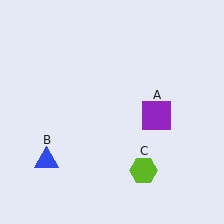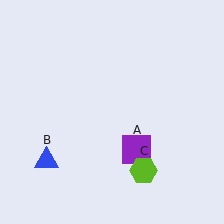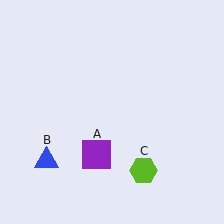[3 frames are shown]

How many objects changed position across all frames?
1 object changed position: purple square (object A).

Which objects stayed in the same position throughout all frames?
Blue triangle (object B) and lime hexagon (object C) remained stationary.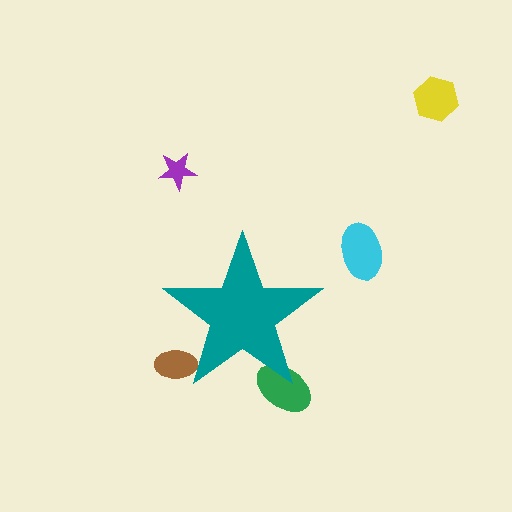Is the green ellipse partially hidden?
Yes, the green ellipse is partially hidden behind the teal star.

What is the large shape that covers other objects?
A teal star.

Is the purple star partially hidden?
No, the purple star is fully visible.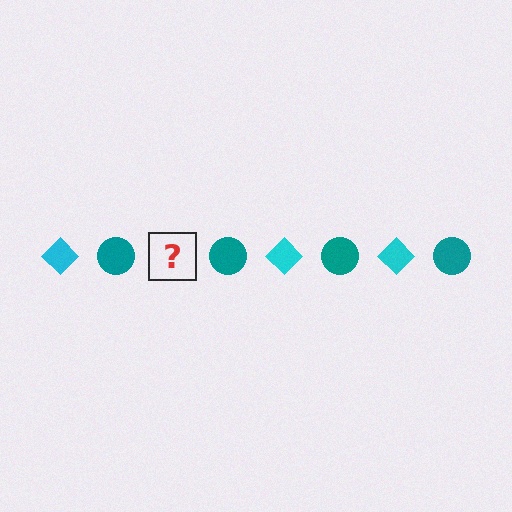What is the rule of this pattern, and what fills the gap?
The rule is that the pattern alternates between cyan diamond and teal circle. The gap should be filled with a cyan diamond.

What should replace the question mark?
The question mark should be replaced with a cyan diamond.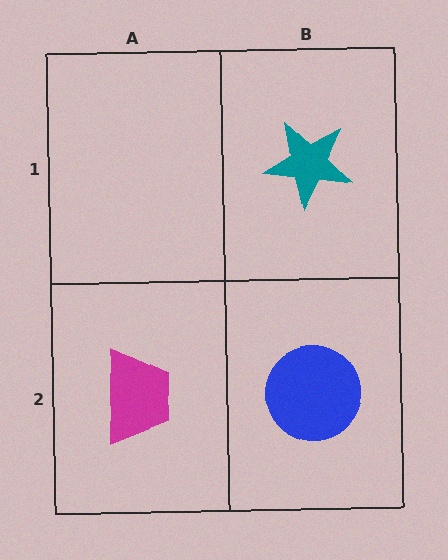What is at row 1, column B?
A teal star.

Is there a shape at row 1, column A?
No, that cell is empty.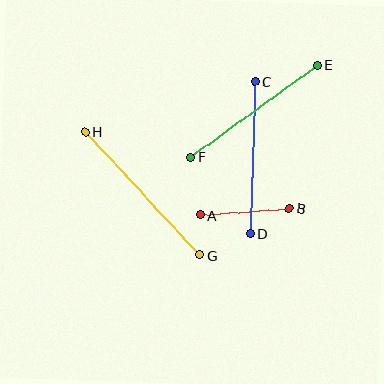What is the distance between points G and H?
The distance is approximately 168 pixels.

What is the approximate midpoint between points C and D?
The midpoint is at approximately (252, 158) pixels.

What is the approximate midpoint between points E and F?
The midpoint is at approximately (254, 111) pixels.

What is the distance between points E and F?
The distance is approximately 157 pixels.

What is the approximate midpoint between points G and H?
The midpoint is at approximately (142, 193) pixels.